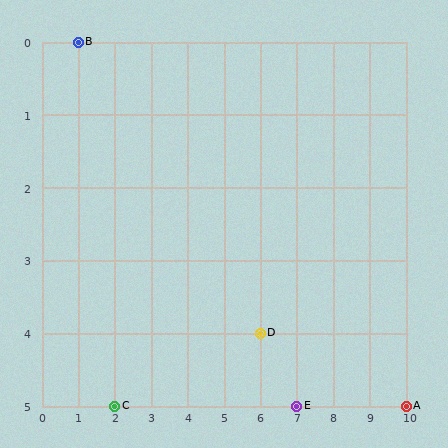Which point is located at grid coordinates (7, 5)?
Point E is at (7, 5).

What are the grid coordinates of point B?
Point B is at grid coordinates (1, 0).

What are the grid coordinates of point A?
Point A is at grid coordinates (10, 5).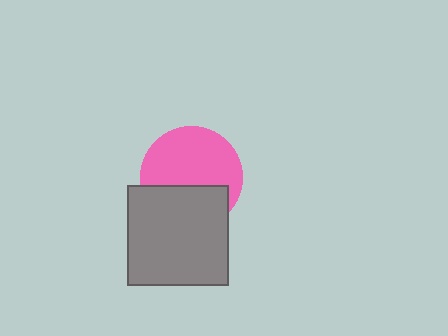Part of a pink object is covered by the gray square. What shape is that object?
It is a circle.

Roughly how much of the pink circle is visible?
About half of it is visible (roughly 62%).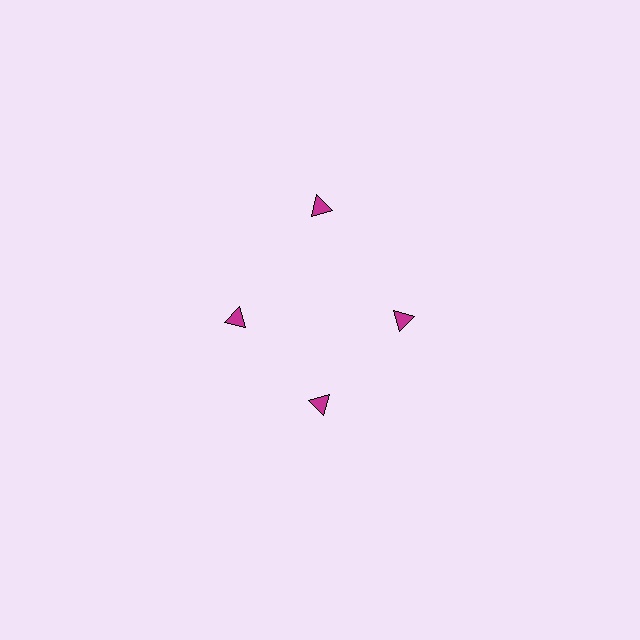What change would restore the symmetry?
The symmetry would be restored by moving it inward, back onto the ring so that all 4 triangles sit at equal angles and equal distance from the center.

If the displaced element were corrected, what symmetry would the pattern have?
It would have 4-fold rotational symmetry — the pattern would map onto itself every 90 degrees.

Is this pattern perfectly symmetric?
No. The 4 magenta triangles are arranged in a ring, but one element near the 12 o'clock position is pushed outward from the center, breaking the 4-fold rotational symmetry.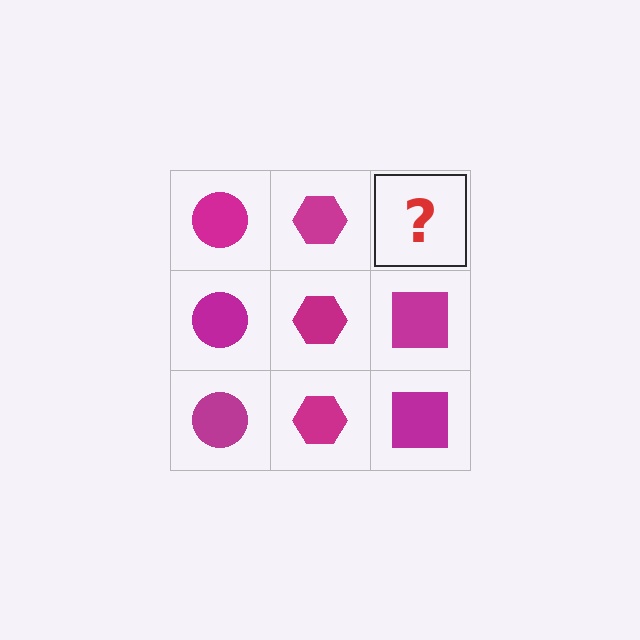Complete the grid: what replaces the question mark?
The question mark should be replaced with a magenta square.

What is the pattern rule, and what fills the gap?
The rule is that each column has a consistent shape. The gap should be filled with a magenta square.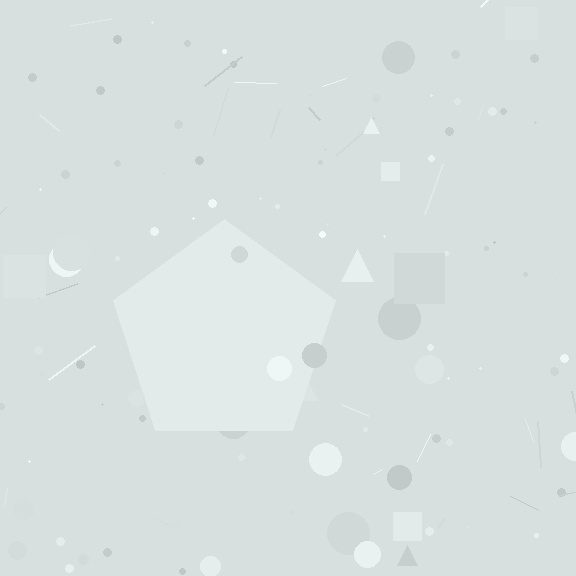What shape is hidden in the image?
A pentagon is hidden in the image.